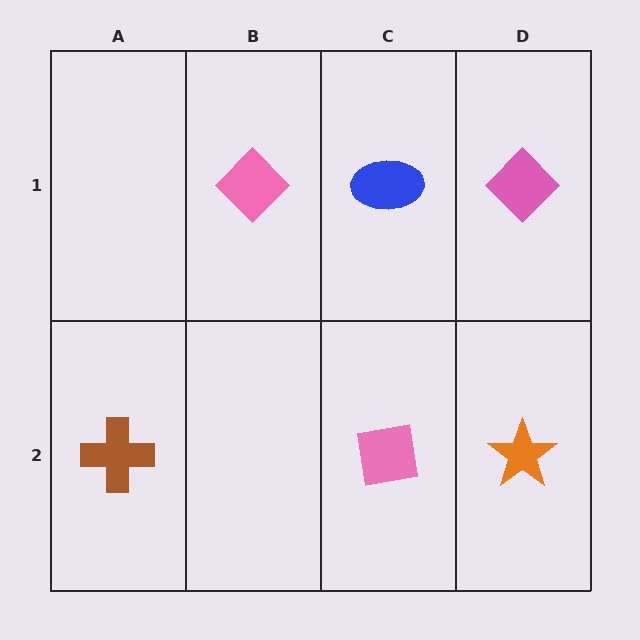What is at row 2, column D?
An orange star.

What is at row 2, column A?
A brown cross.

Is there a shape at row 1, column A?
No, that cell is empty.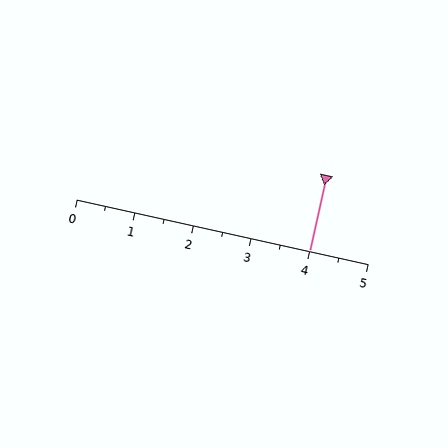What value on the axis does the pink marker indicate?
The marker indicates approximately 4.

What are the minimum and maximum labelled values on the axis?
The axis runs from 0 to 5.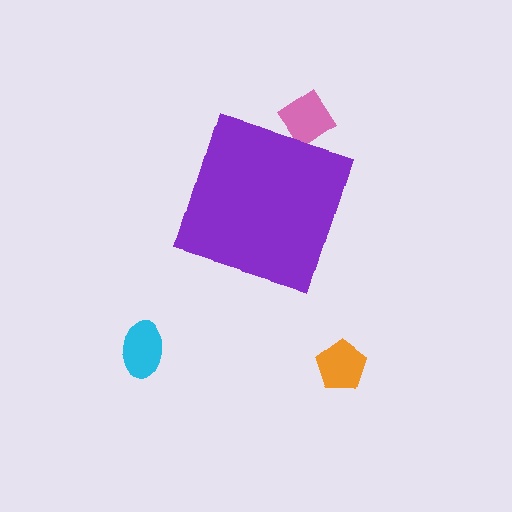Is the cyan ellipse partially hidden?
No, the cyan ellipse is fully visible.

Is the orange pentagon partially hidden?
No, the orange pentagon is fully visible.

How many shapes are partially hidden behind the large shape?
1 shape is partially hidden.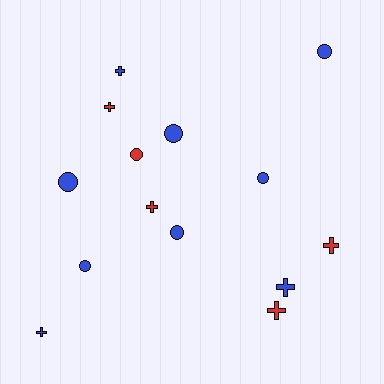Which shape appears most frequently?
Circle, with 7 objects.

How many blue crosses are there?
There are 3 blue crosses.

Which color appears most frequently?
Blue, with 9 objects.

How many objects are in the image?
There are 14 objects.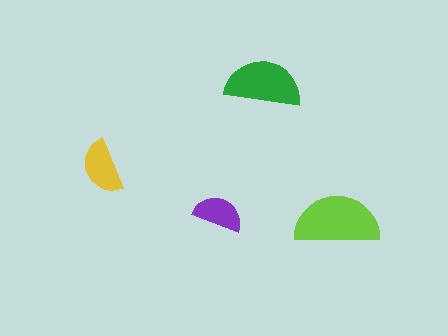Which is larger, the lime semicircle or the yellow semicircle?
The lime one.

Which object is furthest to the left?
The yellow semicircle is leftmost.